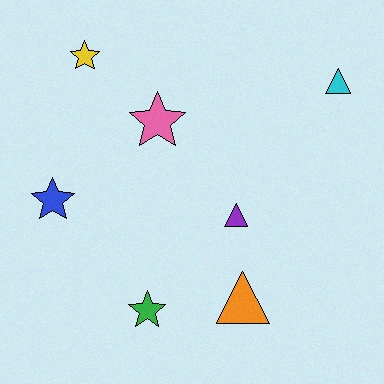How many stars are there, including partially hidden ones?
There are 4 stars.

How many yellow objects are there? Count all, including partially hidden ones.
There is 1 yellow object.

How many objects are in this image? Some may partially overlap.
There are 7 objects.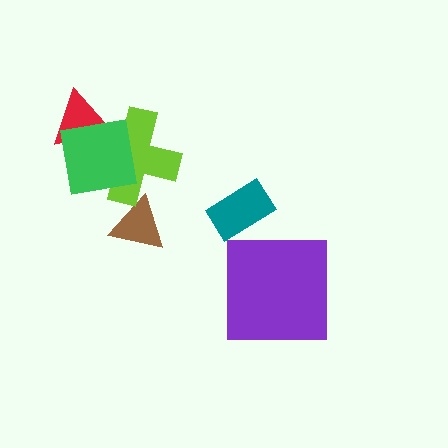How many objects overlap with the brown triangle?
1 object overlaps with the brown triangle.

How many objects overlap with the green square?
2 objects overlap with the green square.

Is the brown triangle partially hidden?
Yes, it is partially covered by another shape.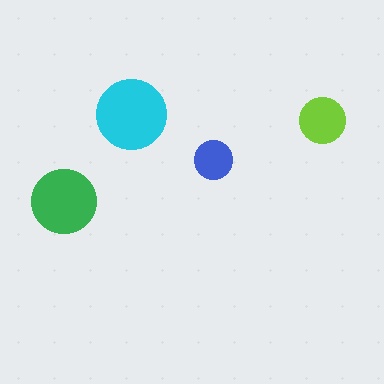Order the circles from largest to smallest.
the cyan one, the green one, the lime one, the blue one.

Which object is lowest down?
The green circle is bottommost.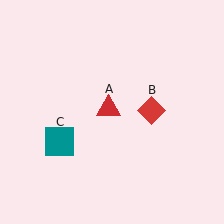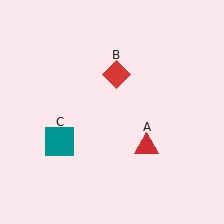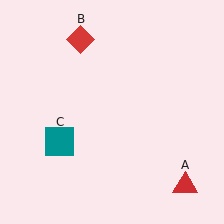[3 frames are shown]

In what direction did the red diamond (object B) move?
The red diamond (object B) moved up and to the left.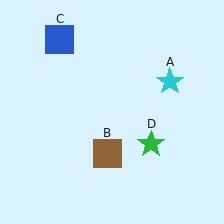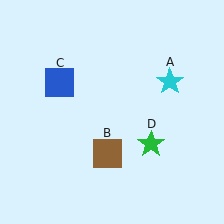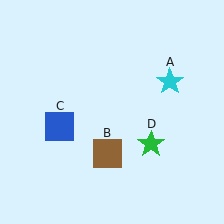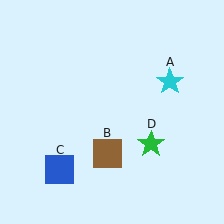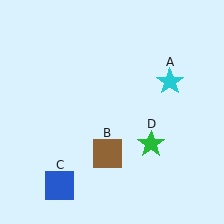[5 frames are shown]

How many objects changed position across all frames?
1 object changed position: blue square (object C).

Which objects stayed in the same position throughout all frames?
Cyan star (object A) and brown square (object B) and green star (object D) remained stationary.